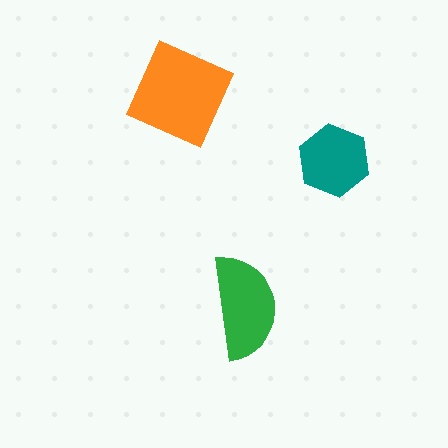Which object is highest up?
The orange square is topmost.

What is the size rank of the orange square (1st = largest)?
1st.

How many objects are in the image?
There are 3 objects in the image.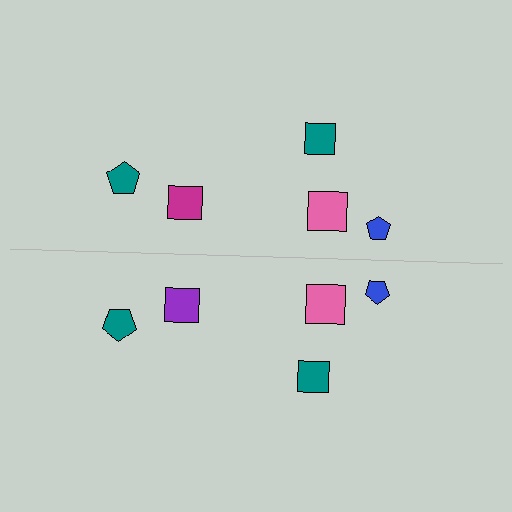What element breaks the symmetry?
The purple square on the bottom side breaks the symmetry — its mirror counterpart is magenta.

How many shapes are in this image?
There are 10 shapes in this image.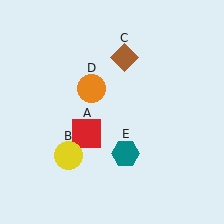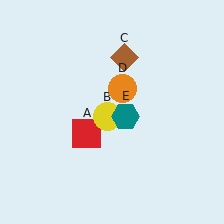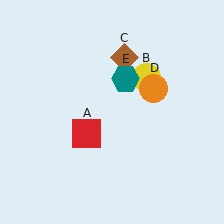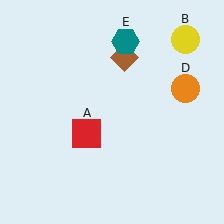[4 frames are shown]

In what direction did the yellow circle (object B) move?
The yellow circle (object B) moved up and to the right.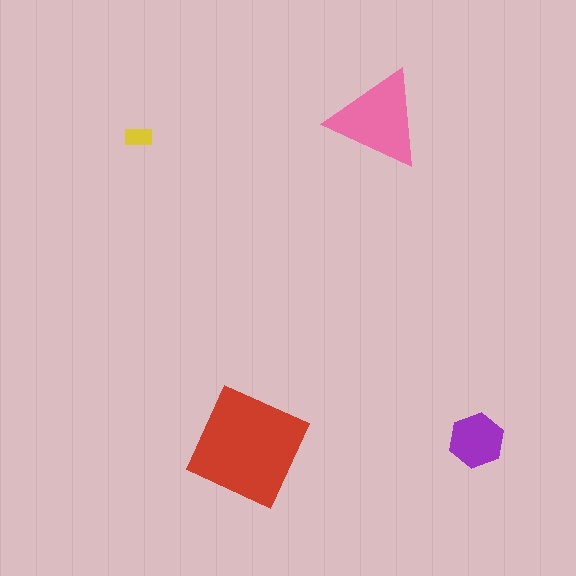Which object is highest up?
The pink triangle is topmost.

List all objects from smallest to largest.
The yellow rectangle, the purple hexagon, the pink triangle, the red square.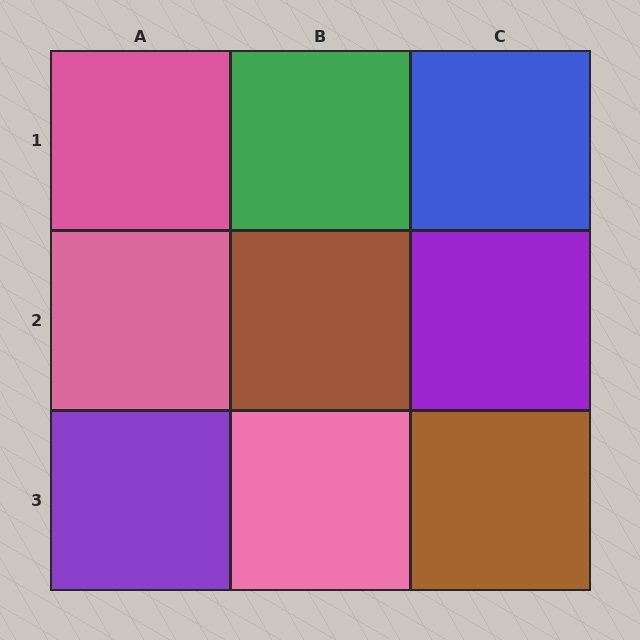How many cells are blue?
1 cell is blue.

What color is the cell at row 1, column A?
Pink.